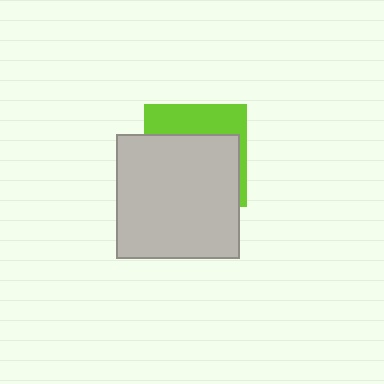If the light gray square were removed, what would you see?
You would see the complete lime square.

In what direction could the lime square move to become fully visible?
The lime square could move up. That would shift it out from behind the light gray square entirely.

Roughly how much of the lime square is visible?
A small part of it is visible (roughly 34%).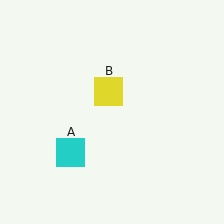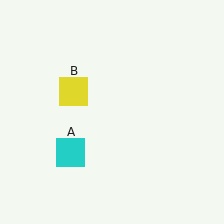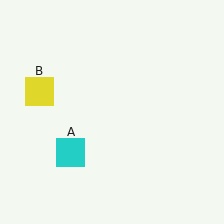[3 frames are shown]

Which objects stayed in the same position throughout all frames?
Cyan square (object A) remained stationary.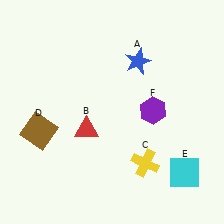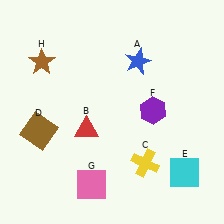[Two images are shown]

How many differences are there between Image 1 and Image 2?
There are 2 differences between the two images.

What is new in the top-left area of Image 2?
A brown star (H) was added in the top-left area of Image 2.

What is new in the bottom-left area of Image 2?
A pink square (G) was added in the bottom-left area of Image 2.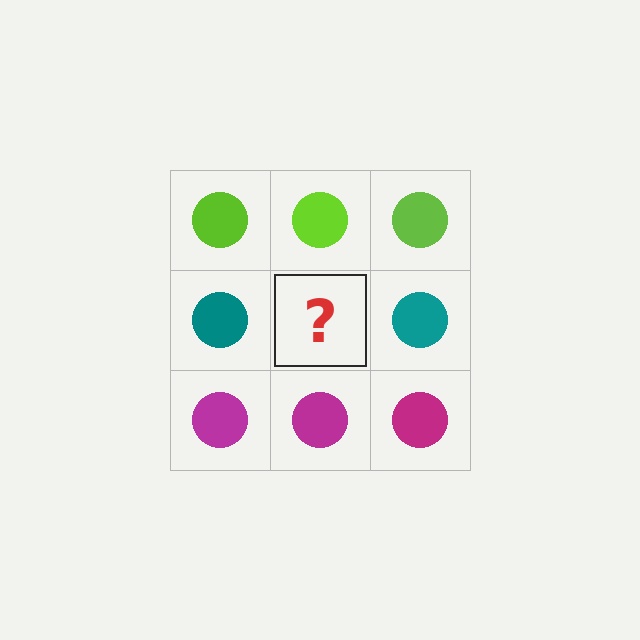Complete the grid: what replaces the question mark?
The question mark should be replaced with a teal circle.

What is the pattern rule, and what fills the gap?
The rule is that each row has a consistent color. The gap should be filled with a teal circle.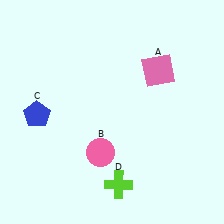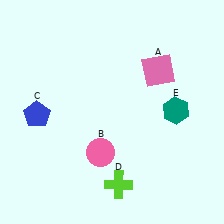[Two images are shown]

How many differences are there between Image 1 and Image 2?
There is 1 difference between the two images.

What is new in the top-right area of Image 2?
A teal hexagon (E) was added in the top-right area of Image 2.